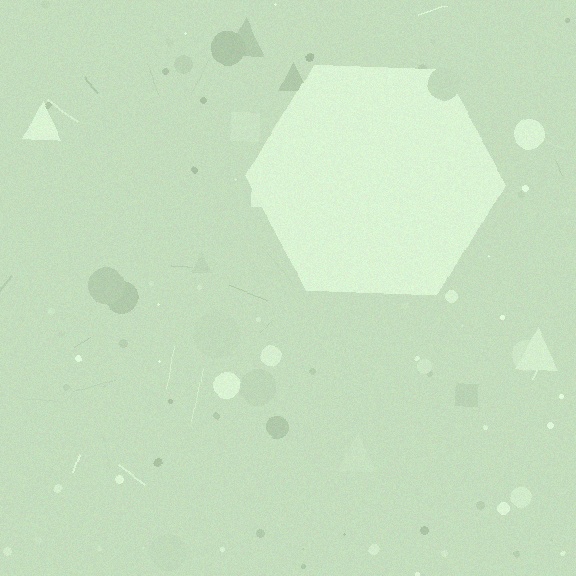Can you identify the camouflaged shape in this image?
The camouflaged shape is a hexagon.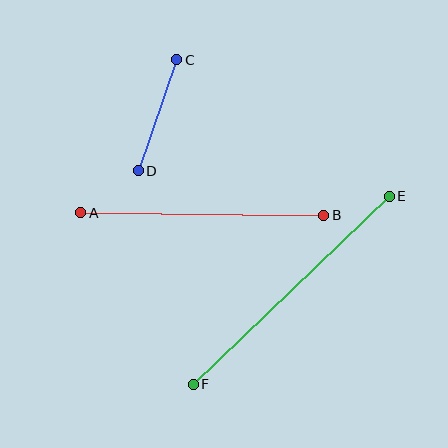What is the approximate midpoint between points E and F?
The midpoint is at approximately (291, 290) pixels.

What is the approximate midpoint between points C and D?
The midpoint is at approximately (158, 115) pixels.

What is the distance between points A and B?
The distance is approximately 243 pixels.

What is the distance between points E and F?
The distance is approximately 271 pixels.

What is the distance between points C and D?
The distance is approximately 117 pixels.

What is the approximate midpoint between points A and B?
The midpoint is at approximately (202, 214) pixels.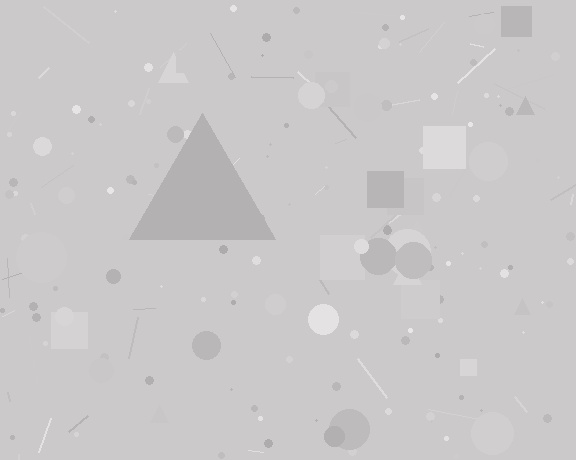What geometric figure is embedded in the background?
A triangle is embedded in the background.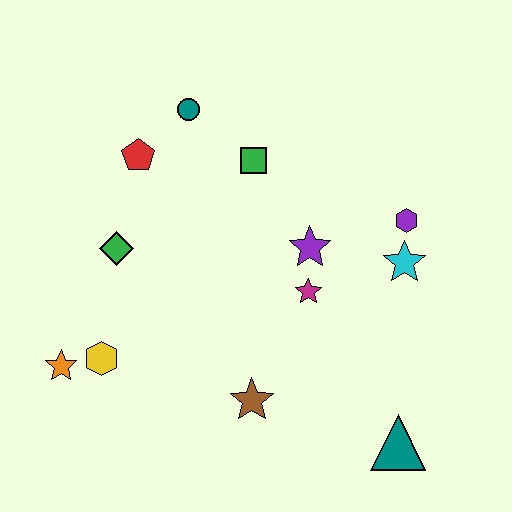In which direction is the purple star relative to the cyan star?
The purple star is to the left of the cyan star.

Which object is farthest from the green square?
The teal triangle is farthest from the green square.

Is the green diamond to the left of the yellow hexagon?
No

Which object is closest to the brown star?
The magenta star is closest to the brown star.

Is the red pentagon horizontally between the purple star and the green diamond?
Yes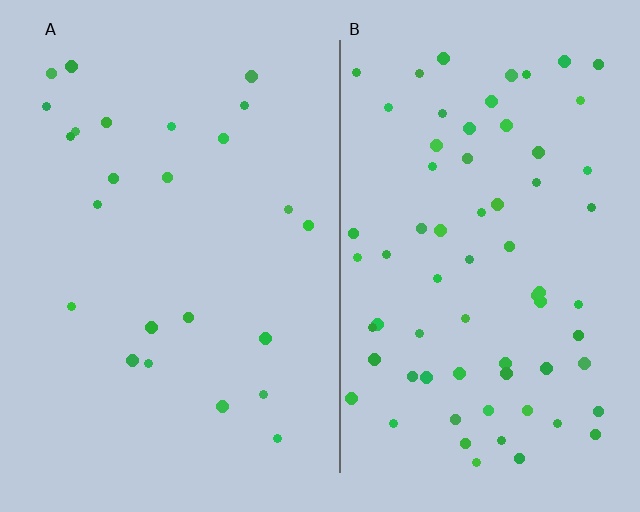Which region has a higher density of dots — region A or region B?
B (the right).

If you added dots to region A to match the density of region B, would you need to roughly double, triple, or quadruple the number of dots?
Approximately triple.